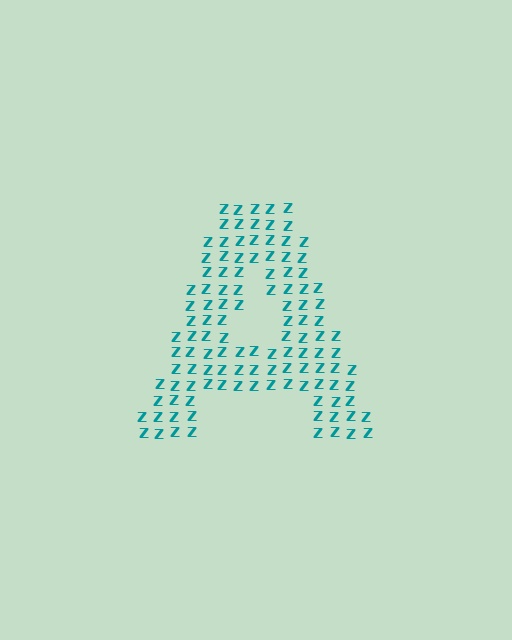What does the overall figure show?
The overall figure shows the letter A.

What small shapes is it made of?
It is made of small letter Z's.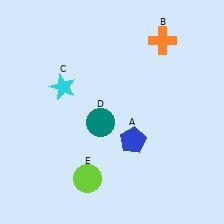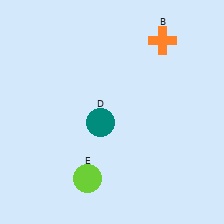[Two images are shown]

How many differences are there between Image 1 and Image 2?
There are 2 differences between the two images.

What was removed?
The cyan star (C), the blue pentagon (A) were removed in Image 2.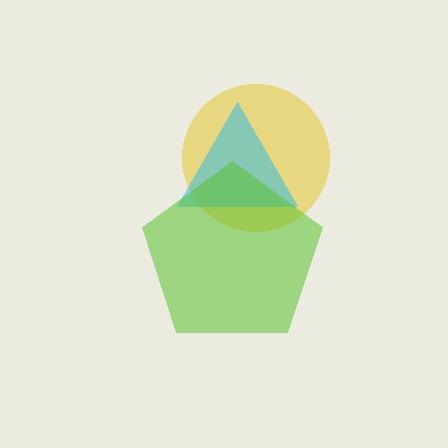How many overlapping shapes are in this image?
There are 3 overlapping shapes in the image.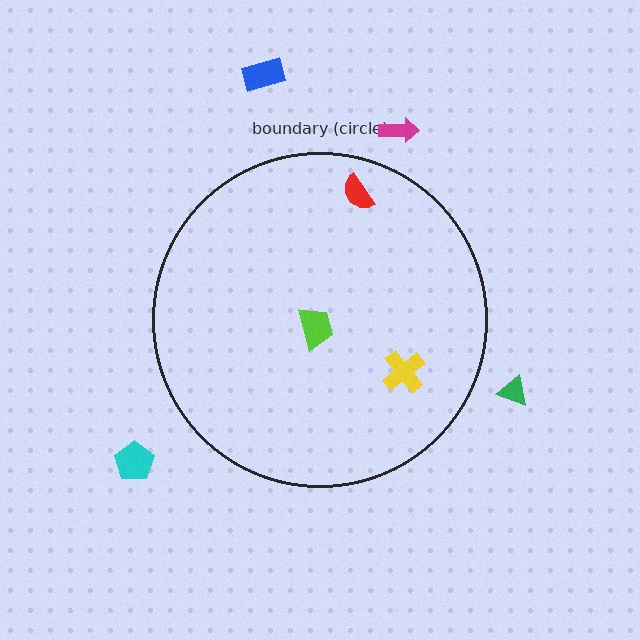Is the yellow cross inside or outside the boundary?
Inside.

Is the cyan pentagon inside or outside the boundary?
Outside.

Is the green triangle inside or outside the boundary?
Outside.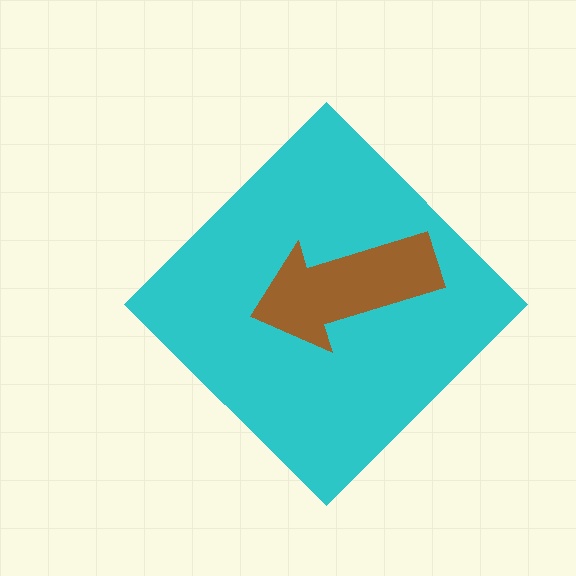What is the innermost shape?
The brown arrow.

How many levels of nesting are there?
2.